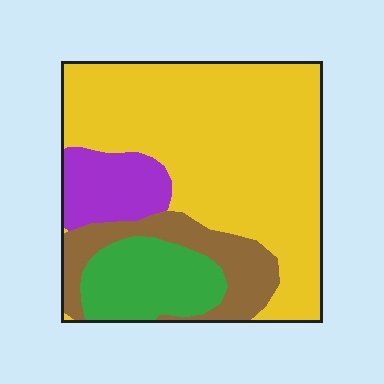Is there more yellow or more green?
Yellow.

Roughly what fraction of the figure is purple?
Purple covers roughly 10% of the figure.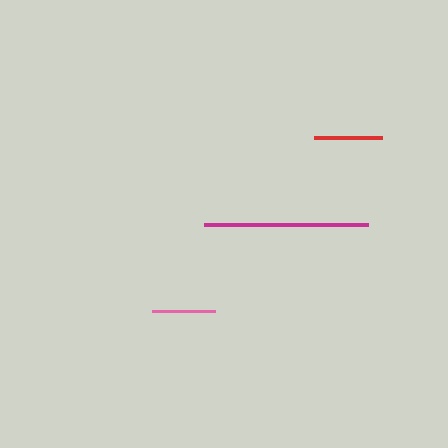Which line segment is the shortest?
The pink line is the shortest at approximately 63 pixels.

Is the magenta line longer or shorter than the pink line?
The magenta line is longer than the pink line.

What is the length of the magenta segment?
The magenta segment is approximately 164 pixels long.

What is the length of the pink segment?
The pink segment is approximately 63 pixels long.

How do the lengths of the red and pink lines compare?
The red and pink lines are approximately the same length.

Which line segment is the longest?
The magenta line is the longest at approximately 164 pixels.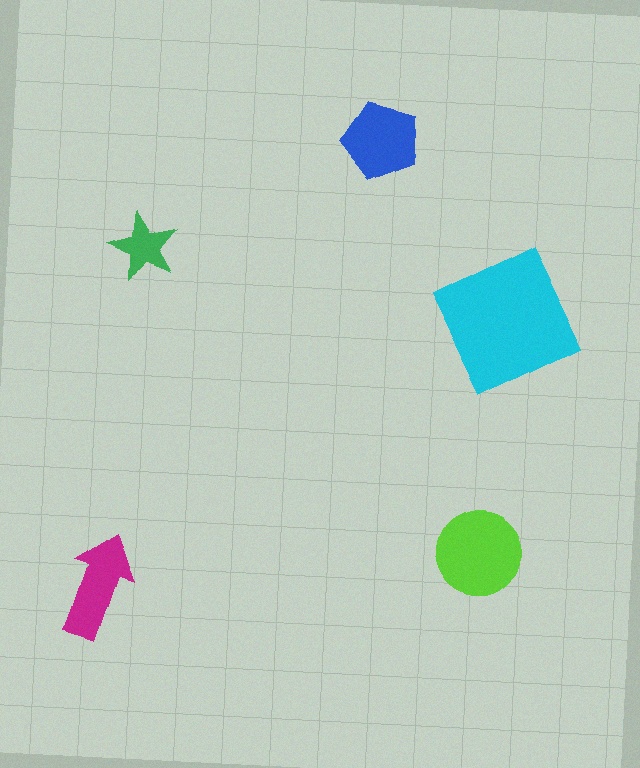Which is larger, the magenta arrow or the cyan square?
The cyan square.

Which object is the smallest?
The green star.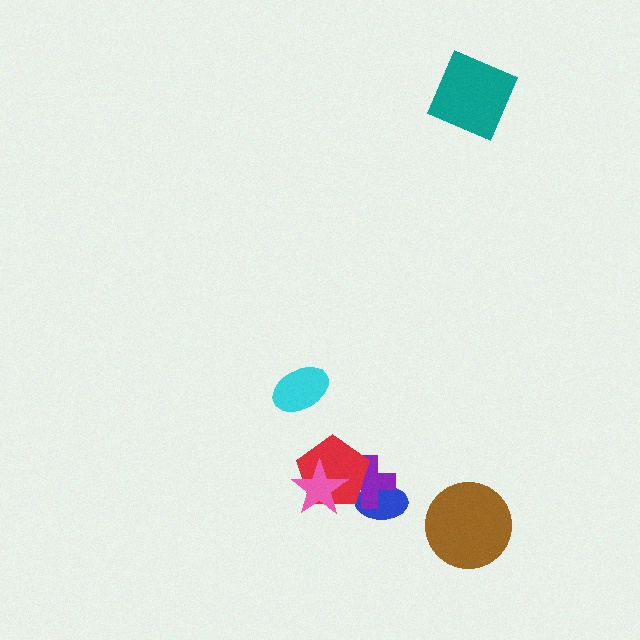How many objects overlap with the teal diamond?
0 objects overlap with the teal diamond.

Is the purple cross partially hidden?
Yes, it is partially covered by another shape.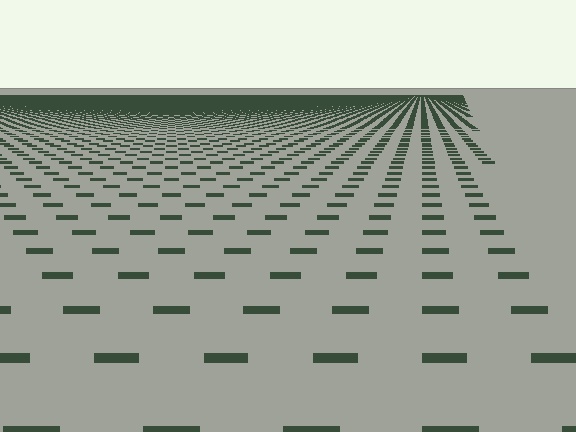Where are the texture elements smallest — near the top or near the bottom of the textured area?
Near the top.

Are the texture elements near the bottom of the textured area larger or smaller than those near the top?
Larger. Near the bottom, elements are closer to the viewer and appear at a bigger on-screen size.